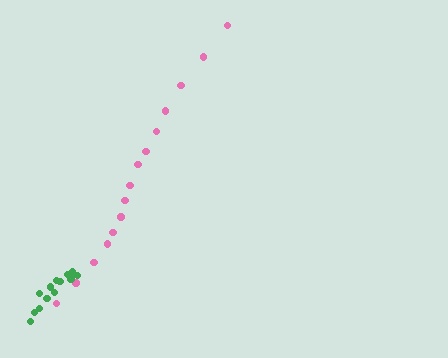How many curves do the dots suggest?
There are 2 distinct paths.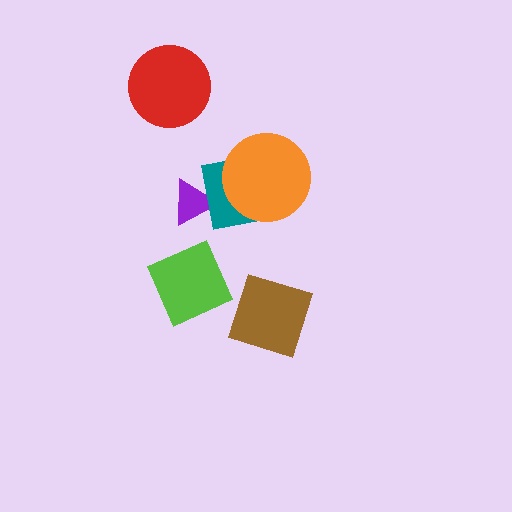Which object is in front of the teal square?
The orange circle is in front of the teal square.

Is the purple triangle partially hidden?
Yes, it is partially covered by another shape.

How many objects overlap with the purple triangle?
1 object overlaps with the purple triangle.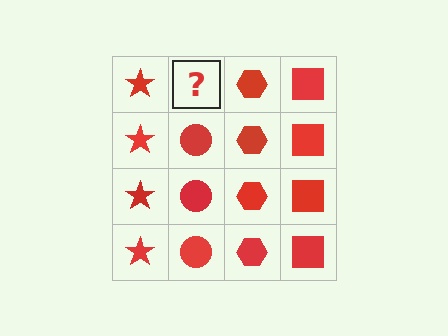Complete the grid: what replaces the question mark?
The question mark should be replaced with a red circle.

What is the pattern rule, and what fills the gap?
The rule is that each column has a consistent shape. The gap should be filled with a red circle.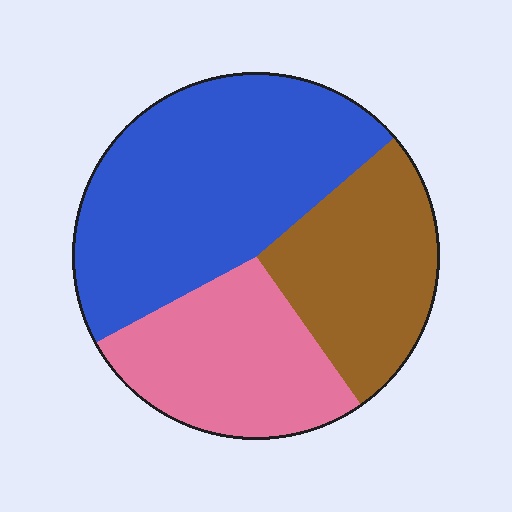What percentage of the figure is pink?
Pink covers 27% of the figure.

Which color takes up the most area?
Blue, at roughly 45%.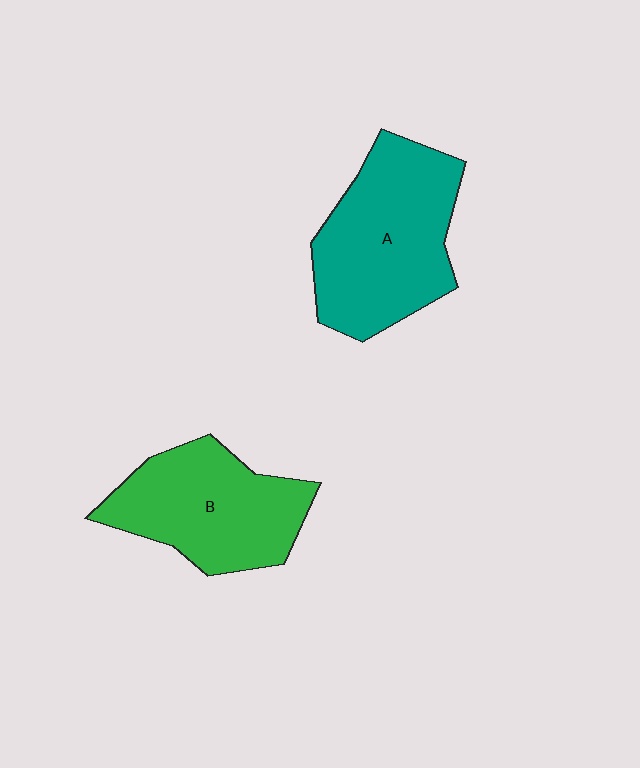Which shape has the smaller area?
Shape B (green).